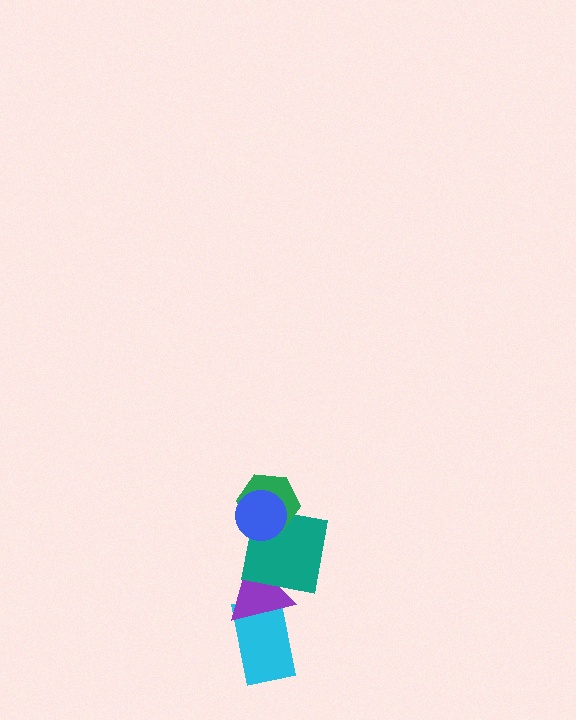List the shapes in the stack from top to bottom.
From top to bottom: the blue circle, the green hexagon, the teal square, the purple triangle, the cyan rectangle.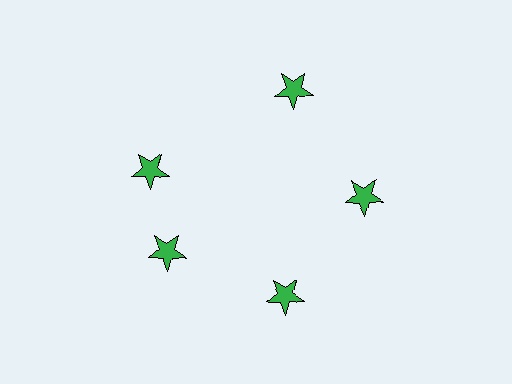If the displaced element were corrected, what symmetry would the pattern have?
It would have 5-fold rotational symmetry — the pattern would map onto itself every 72 degrees.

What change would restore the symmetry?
The symmetry would be restored by rotating it back into even spacing with its neighbors so that all 5 stars sit at equal angles and equal distance from the center.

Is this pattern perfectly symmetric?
No. The 5 green stars are arranged in a ring, but one element near the 10 o'clock position is rotated out of alignment along the ring, breaking the 5-fold rotational symmetry.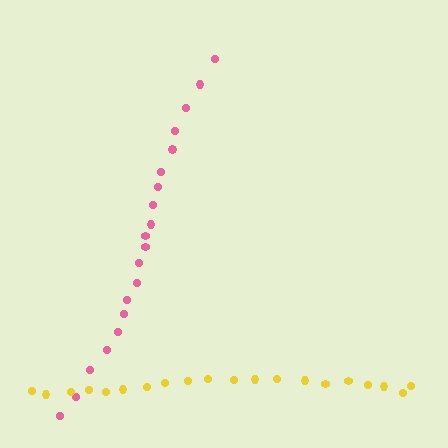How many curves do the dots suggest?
There are 2 distinct paths.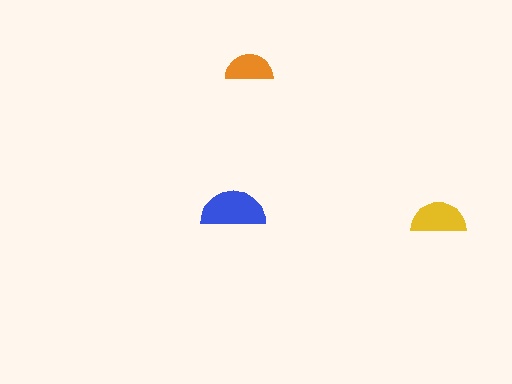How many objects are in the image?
There are 3 objects in the image.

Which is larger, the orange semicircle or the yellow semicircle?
The yellow one.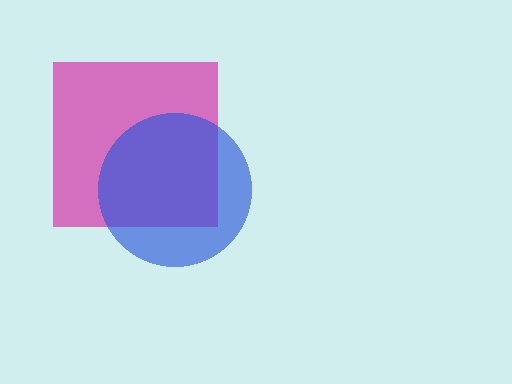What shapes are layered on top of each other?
The layered shapes are: a magenta square, a blue circle.